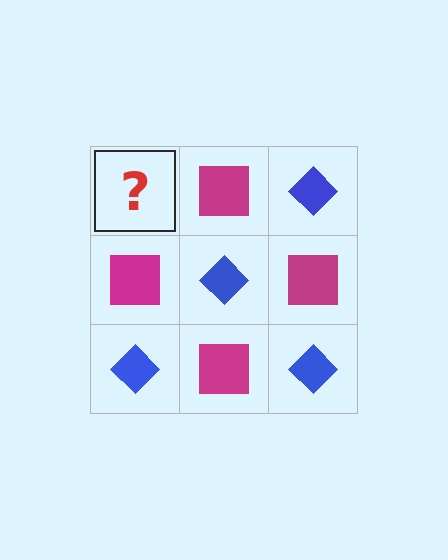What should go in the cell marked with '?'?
The missing cell should contain a blue diamond.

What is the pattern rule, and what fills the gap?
The rule is that it alternates blue diamond and magenta square in a checkerboard pattern. The gap should be filled with a blue diamond.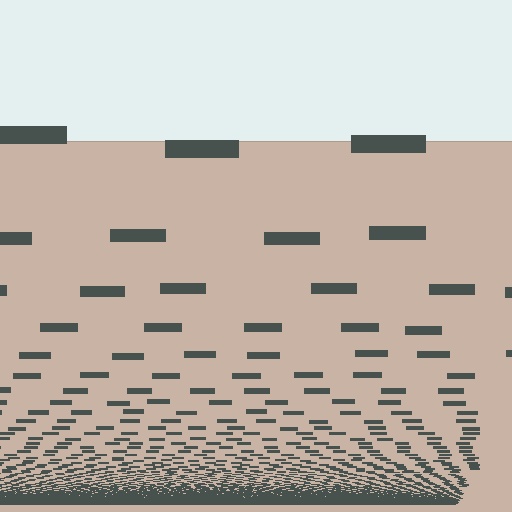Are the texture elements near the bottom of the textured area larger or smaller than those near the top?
Smaller. The gradient is inverted — elements near the bottom are smaller and denser.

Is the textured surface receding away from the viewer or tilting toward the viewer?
The surface appears to tilt toward the viewer. Texture elements get larger and sparser toward the top.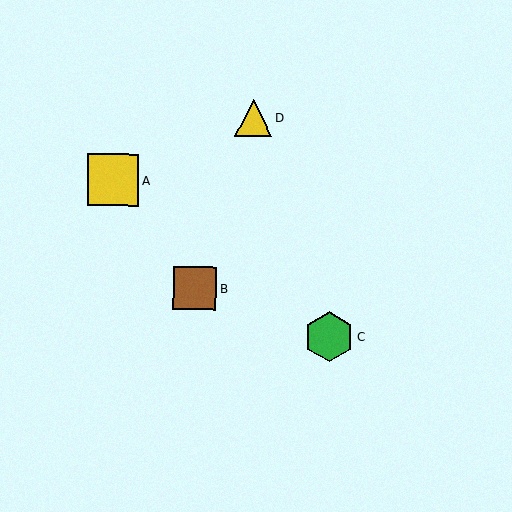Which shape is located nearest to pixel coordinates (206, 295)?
The brown square (labeled B) at (195, 288) is nearest to that location.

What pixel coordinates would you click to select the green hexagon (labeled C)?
Click at (329, 337) to select the green hexagon C.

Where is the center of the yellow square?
The center of the yellow square is at (113, 180).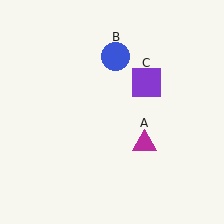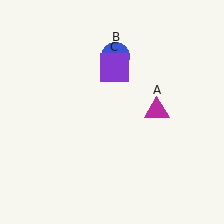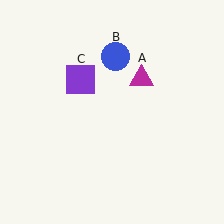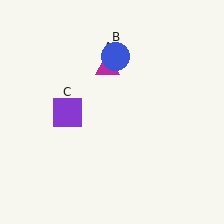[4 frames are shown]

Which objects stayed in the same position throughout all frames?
Blue circle (object B) remained stationary.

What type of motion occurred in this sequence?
The magenta triangle (object A), purple square (object C) rotated counterclockwise around the center of the scene.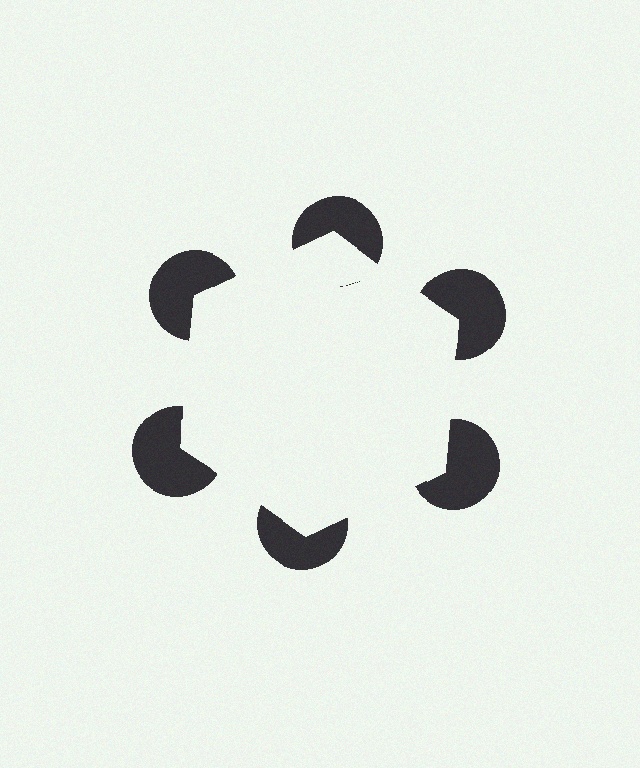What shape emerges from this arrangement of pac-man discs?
An illusory hexagon — its edges are inferred from the aligned wedge cuts in the pac-man discs, not physically drawn.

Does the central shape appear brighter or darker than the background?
It typically appears slightly brighter than the background, even though no actual brightness change is drawn.